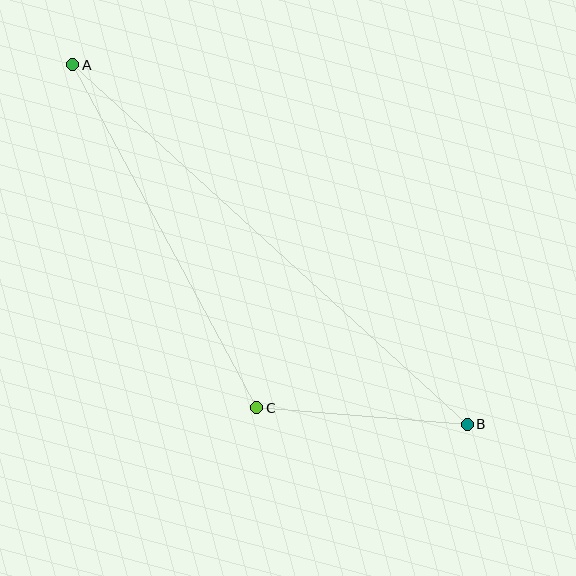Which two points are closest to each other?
Points B and C are closest to each other.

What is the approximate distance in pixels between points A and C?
The distance between A and C is approximately 389 pixels.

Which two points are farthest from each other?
Points A and B are farthest from each other.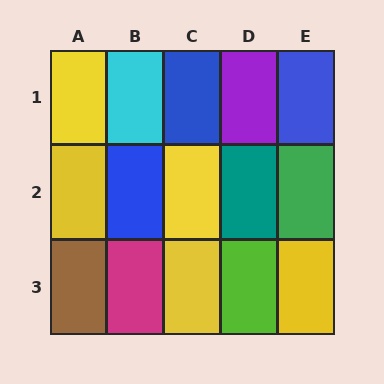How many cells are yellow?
5 cells are yellow.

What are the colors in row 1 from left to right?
Yellow, cyan, blue, purple, blue.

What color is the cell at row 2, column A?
Yellow.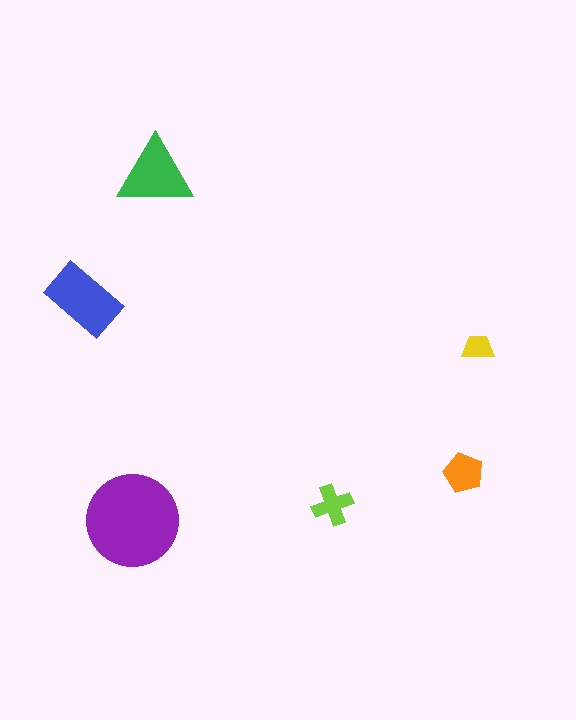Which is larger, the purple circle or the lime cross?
The purple circle.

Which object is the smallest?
The yellow trapezoid.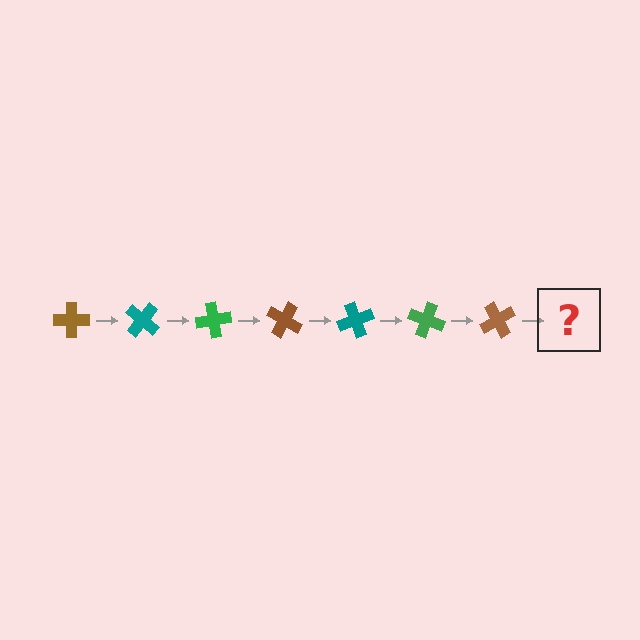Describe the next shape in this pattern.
It should be a teal cross, rotated 280 degrees from the start.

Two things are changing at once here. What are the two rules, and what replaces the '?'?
The two rules are that it rotates 40 degrees each step and the color cycles through brown, teal, and green. The '?' should be a teal cross, rotated 280 degrees from the start.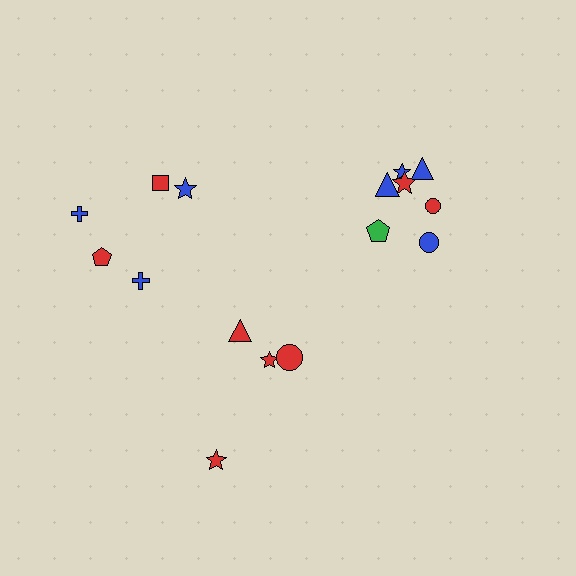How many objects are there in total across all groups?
There are 16 objects.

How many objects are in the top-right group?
There are 7 objects.